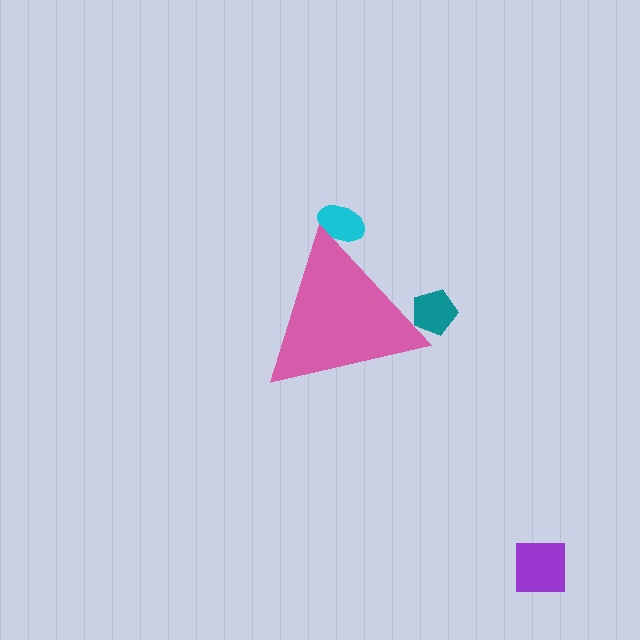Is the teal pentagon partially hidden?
Yes, the teal pentagon is partially hidden behind the pink triangle.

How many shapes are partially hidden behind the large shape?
2 shapes are partially hidden.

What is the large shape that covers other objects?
A pink triangle.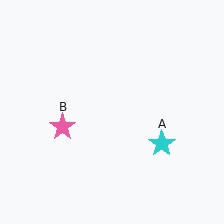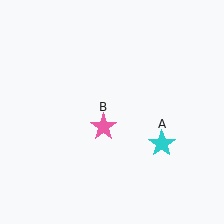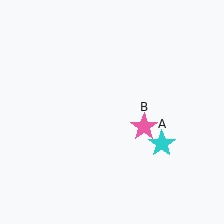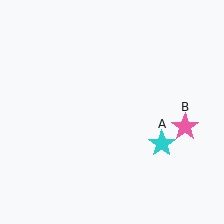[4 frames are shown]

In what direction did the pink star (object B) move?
The pink star (object B) moved right.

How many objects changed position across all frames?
1 object changed position: pink star (object B).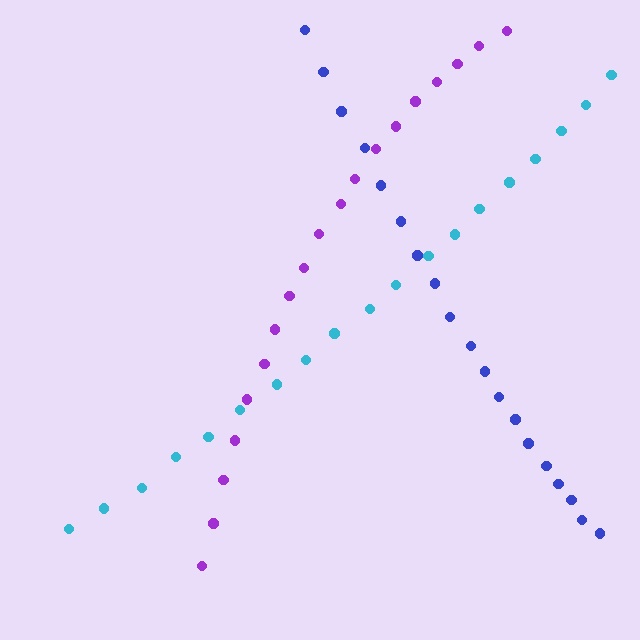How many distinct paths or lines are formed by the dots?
There are 3 distinct paths.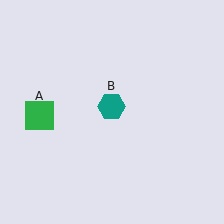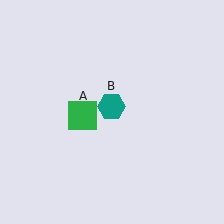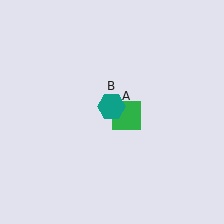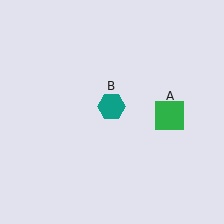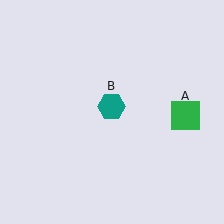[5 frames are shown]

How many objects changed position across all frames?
1 object changed position: green square (object A).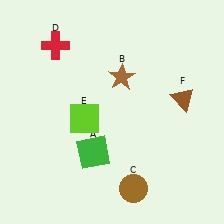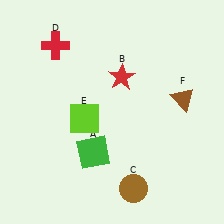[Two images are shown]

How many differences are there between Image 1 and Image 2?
There is 1 difference between the two images.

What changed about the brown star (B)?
In Image 1, B is brown. In Image 2, it changed to red.